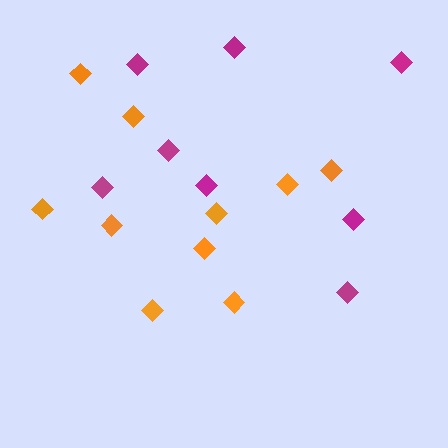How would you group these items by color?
There are 2 groups: one group of magenta diamonds (8) and one group of orange diamonds (10).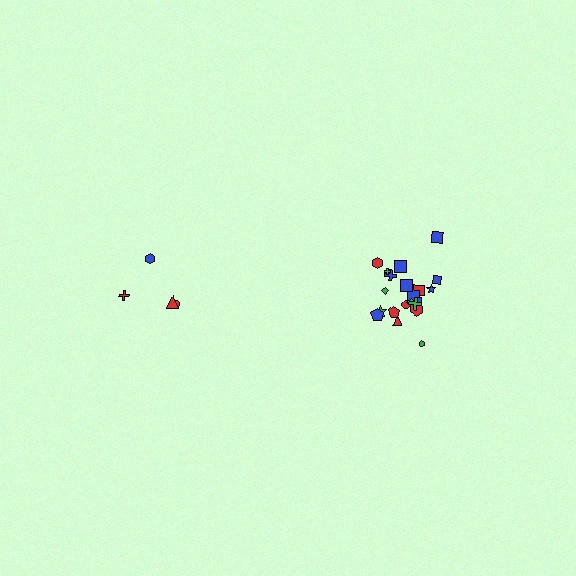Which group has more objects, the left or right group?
The right group.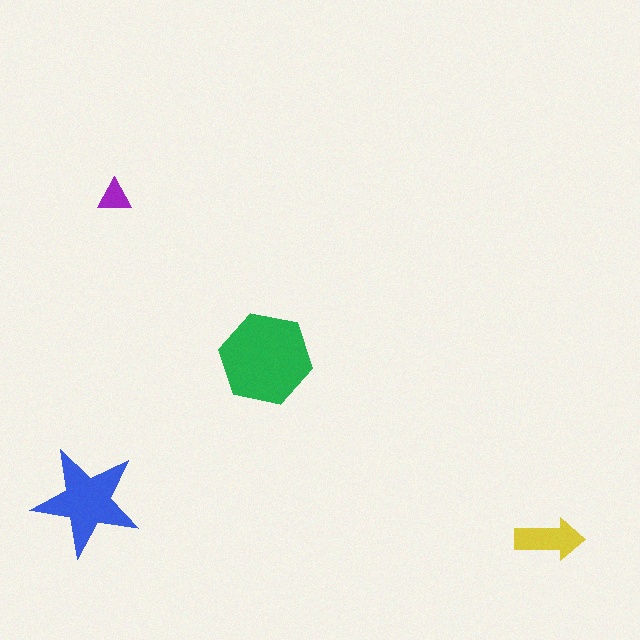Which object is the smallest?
The purple triangle.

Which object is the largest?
The green hexagon.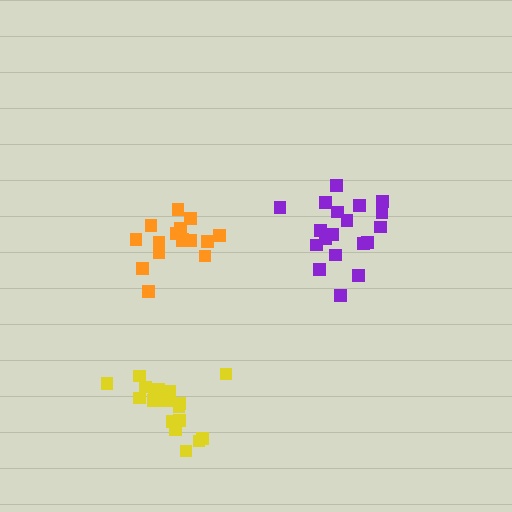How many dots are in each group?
Group 1: 16 dots, Group 2: 19 dots, Group 3: 21 dots (56 total).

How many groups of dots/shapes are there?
There are 3 groups.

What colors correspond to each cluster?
The clusters are colored: orange, purple, yellow.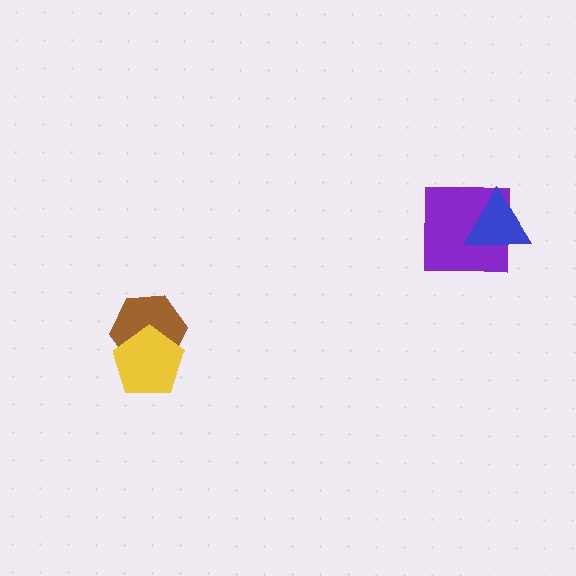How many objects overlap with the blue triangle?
1 object overlaps with the blue triangle.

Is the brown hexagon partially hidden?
Yes, it is partially covered by another shape.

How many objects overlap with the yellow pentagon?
1 object overlaps with the yellow pentagon.